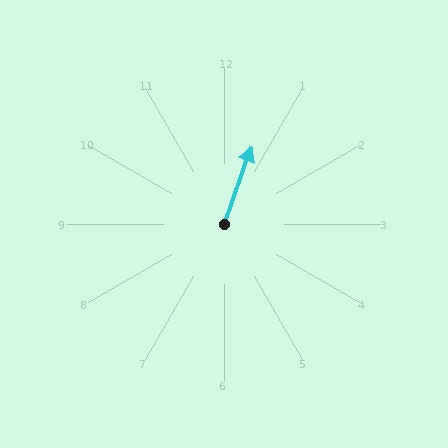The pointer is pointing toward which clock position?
Roughly 1 o'clock.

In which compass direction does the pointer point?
North.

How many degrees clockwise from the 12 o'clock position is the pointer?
Approximately 19 degrees.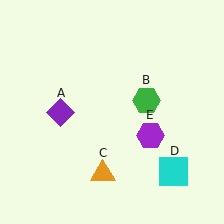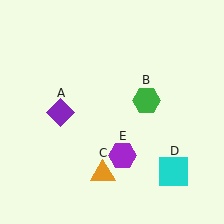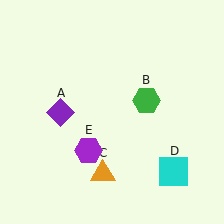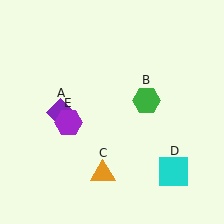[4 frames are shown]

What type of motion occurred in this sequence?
The purple hexagon (object E) rotated clockwise around the center of the scene.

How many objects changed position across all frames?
1 object changed position: purple hexagon (object E).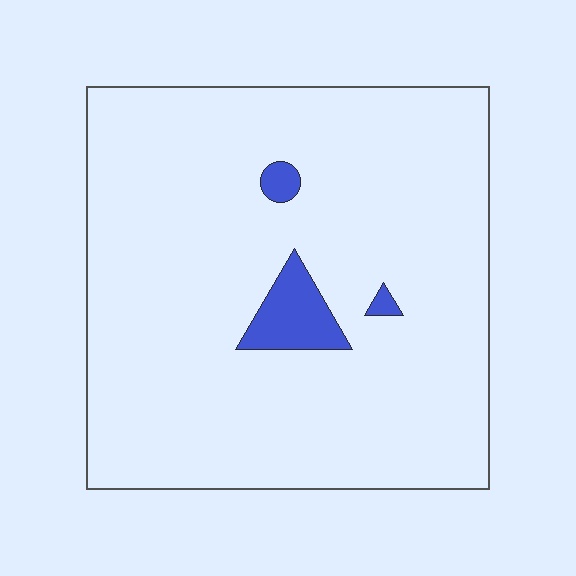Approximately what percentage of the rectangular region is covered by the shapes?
Approximately 5%.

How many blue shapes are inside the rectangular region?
3.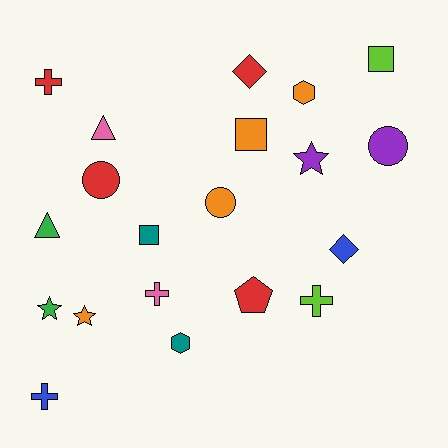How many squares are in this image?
There are 3 squares.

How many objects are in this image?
There are 20 objects.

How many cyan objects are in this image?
There are no cyan objects.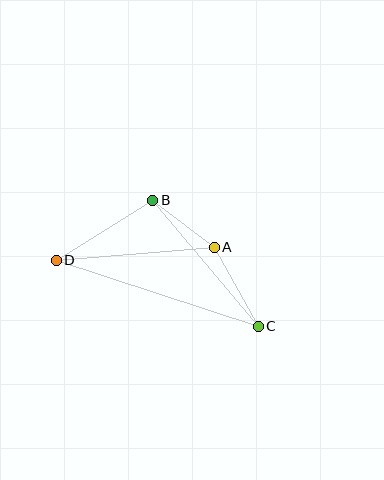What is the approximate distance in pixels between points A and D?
The distance between A and D is approximately 159 pixels.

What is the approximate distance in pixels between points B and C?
The distance between B and C is approximately 164 pixels.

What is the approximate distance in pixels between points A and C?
The distance between A and C is approximately 91 pixels.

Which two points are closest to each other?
Points A and B are closest to each other.